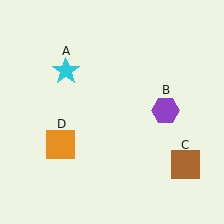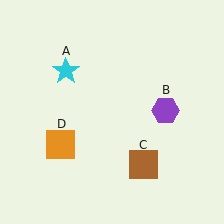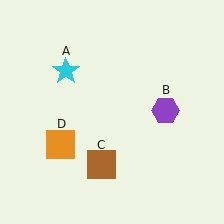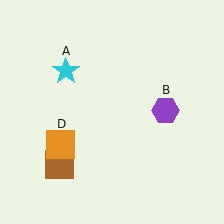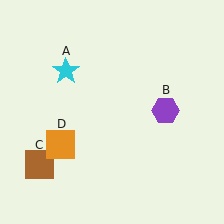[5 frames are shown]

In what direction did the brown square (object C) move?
The brown square (object C) moved left.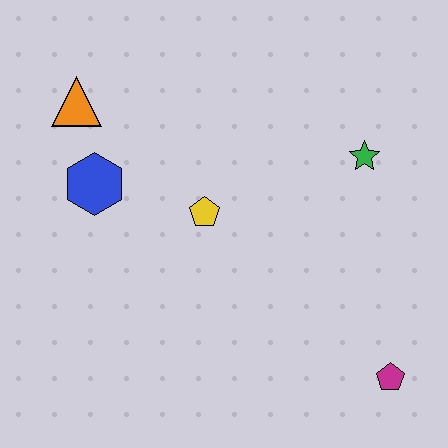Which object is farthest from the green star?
The orange triangle is farthest from the green star.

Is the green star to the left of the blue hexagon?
No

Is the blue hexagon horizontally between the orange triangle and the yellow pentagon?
Yes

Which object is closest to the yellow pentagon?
The blue hexagon is closest to the yellow pentagon.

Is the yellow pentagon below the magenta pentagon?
No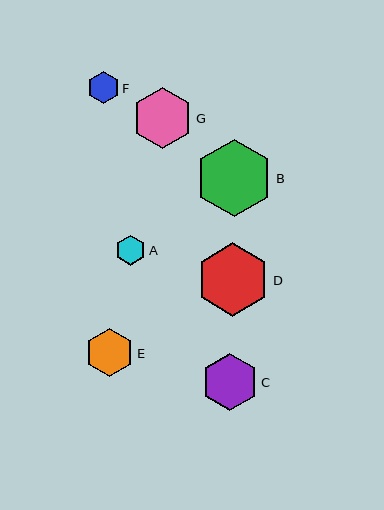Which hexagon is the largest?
Hexagon B is the largest with a size of approximately 77 pixels.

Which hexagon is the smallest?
Hexagon A is the smallest with a size of approximately 30 pixels.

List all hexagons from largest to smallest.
From largest to smallest: B, D, G, C, E, F, A.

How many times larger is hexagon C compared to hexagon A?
Hexagon C is approximately 1.9 times the size of hexagon A.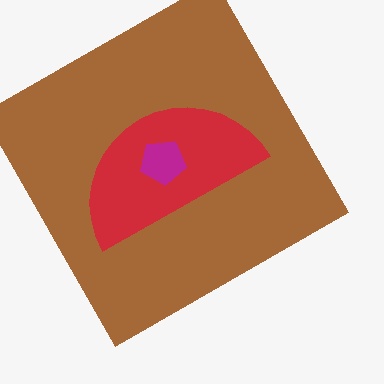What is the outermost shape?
The brown square.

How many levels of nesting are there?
3.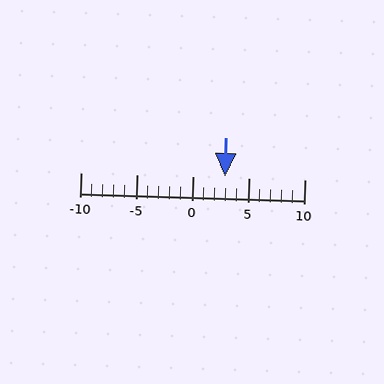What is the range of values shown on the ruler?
The ruler shows values from -10 to 10.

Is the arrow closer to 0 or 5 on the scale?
The arrow is closer to 5.